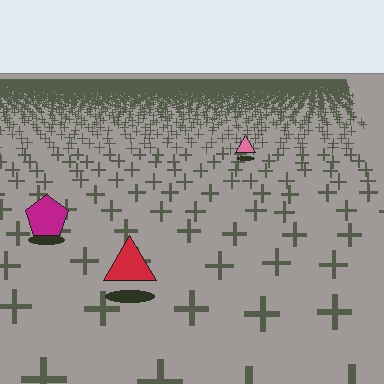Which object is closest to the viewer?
The red triangle is closest. The texture marks near it are larger and more spread out.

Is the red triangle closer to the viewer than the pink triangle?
Yes. The red triangle is closer — you can tell from the texture gradient: the ground texture is coarser near it.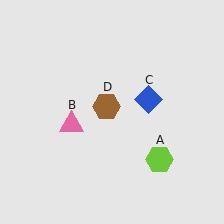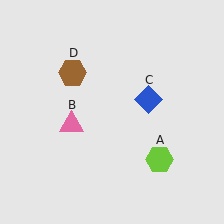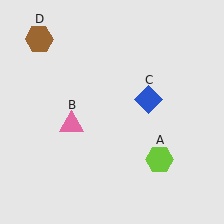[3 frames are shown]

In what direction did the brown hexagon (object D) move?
The brown hexagon (object D) moved up and to the left.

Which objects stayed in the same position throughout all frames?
Lime hexagon (object A) and pink triangle (object B) and blue diamond (object C) remained stationary.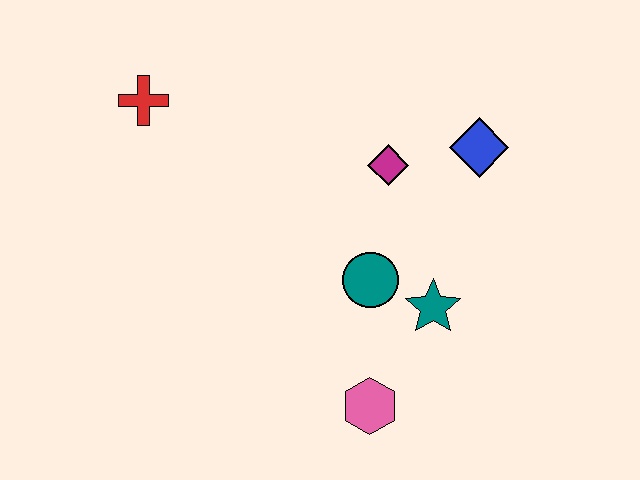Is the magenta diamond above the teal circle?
Yes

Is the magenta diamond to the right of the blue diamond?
No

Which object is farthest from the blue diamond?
The red cross is farthest from the blue diamond.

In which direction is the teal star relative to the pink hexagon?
The teal star is above the pink hexagon.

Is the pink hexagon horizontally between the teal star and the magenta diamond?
No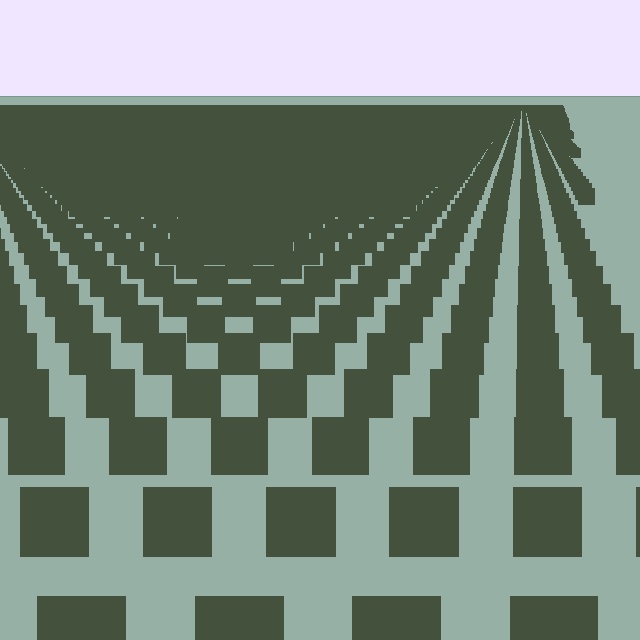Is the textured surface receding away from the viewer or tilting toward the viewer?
The surface is receding away from the viewer. Texture elements get smaller and denser toward the top.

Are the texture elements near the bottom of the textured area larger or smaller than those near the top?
Larger. Near the bottom, elements are closer to the viewer and appear at a bigger on-screen size.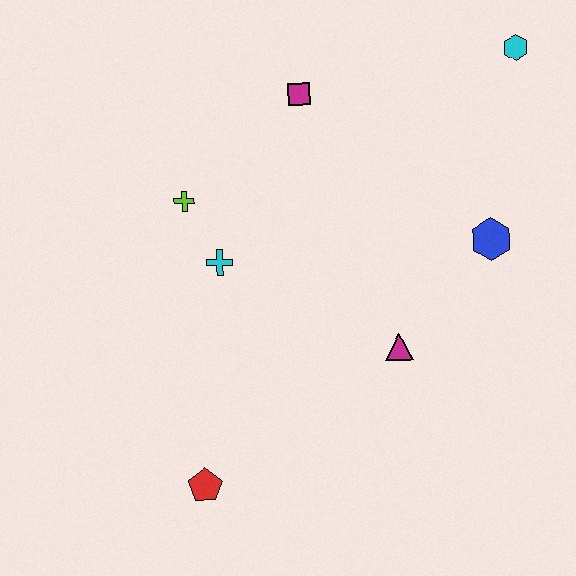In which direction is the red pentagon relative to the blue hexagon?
The red pentagon is to the left of the blue hexagon.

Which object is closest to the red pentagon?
The cyan cross is closest to the red pentagon.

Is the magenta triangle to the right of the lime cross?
Yes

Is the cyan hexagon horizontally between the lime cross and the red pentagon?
No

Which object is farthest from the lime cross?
The cyan hexagon is farthest from the lime cross.